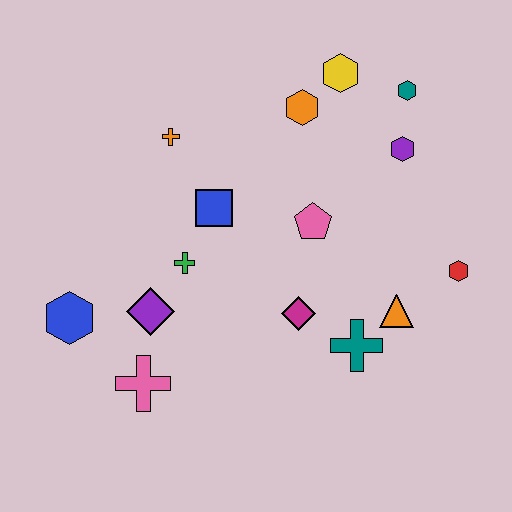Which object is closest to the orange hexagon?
The yellow hexagon is closest to the orange hexagon.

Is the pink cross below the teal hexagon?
Yes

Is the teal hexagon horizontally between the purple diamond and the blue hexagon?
No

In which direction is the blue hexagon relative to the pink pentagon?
The blue hexagon is to the left of the pink pentagon.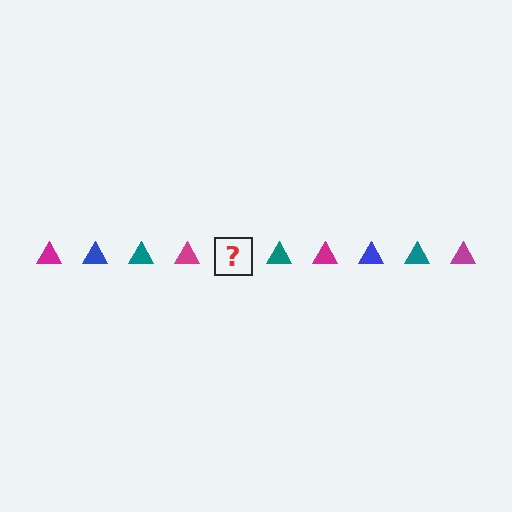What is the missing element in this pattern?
The missing element is a blue triangle.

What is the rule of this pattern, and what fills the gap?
The rule is that the pattern cycles through magenta, blue, teal triangles. The gap should be filled with a blue triangle.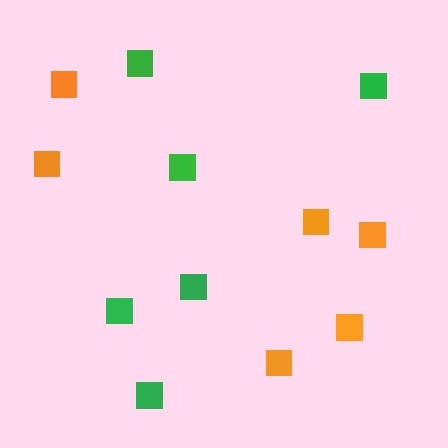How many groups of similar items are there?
There are 2 groups: one group of orange squares (6) and one group of green squares (6).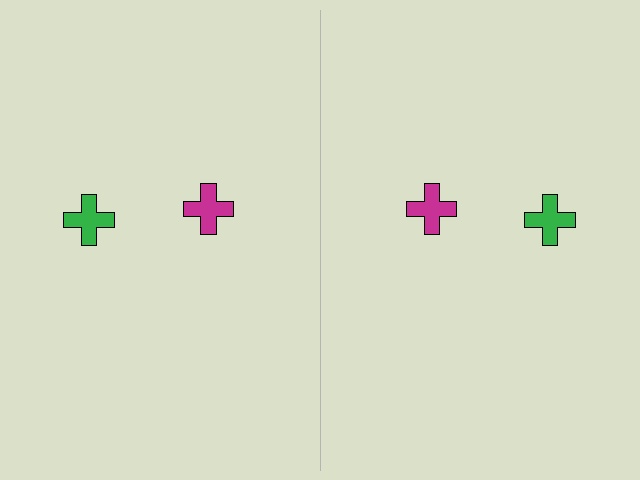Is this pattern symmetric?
Yes, this pattern has bilateral (reflection) symmetry.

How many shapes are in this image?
There are 4 shapes in this image.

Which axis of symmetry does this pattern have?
The pattern has a vertical axis of symmetry running through the center of the image.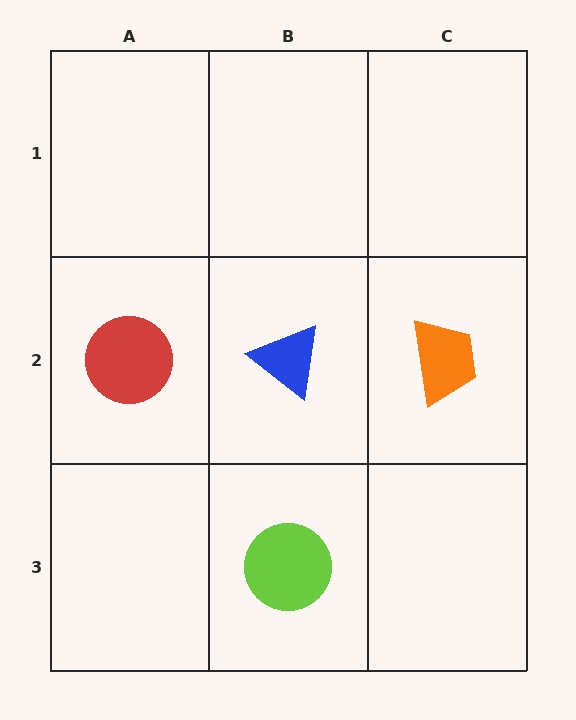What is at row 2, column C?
An orange trapezoid.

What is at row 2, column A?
A red circle.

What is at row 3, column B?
A lime circle.